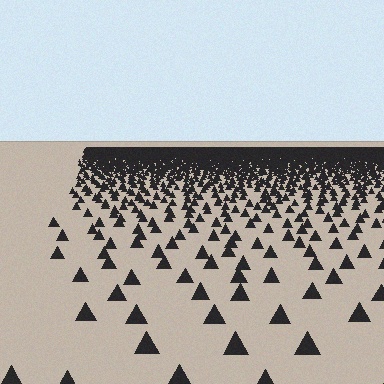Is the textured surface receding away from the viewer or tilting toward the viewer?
The surface is receding away from the viewer. Texture elements get smaller and denser toward the top.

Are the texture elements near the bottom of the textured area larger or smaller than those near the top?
Larger. Near the bottom, elements are closer to the viewer and appear at a bigger on-screen size.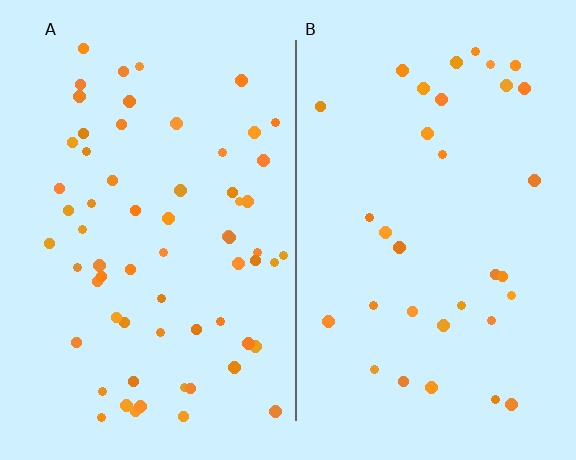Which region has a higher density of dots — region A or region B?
A (the left).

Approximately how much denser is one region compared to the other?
Approximately 1.9× — region A over region B.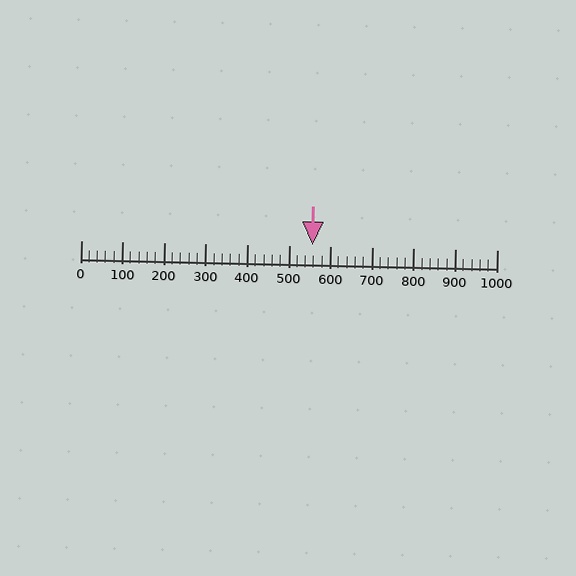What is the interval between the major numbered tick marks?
The major tick marks are spaced 100 units apart.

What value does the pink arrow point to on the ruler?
The pink arrow points to approximately 556.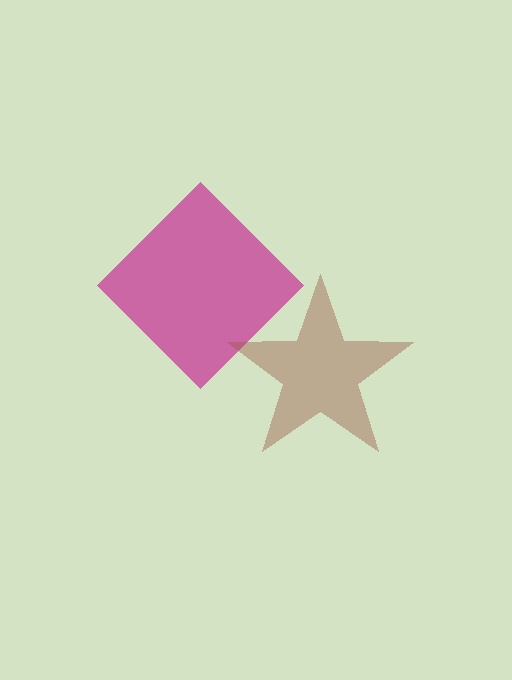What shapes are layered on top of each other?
The layered shapes are: a magenta diamond, a brown star.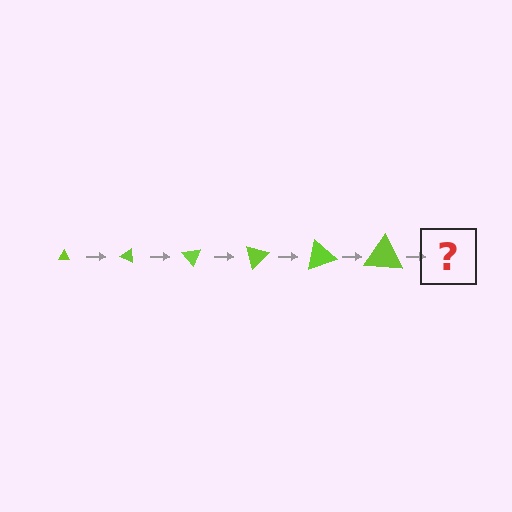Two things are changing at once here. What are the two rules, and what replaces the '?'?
The two rules are that the triangle grows larger each step and it rotates 25 degrees each step. The '?' should be a triangle, larger than the previous one and rotated 150 degrees from the start.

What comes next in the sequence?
The next element should be a triangle, larger than the previous one and rotated 150 degrees from the start.